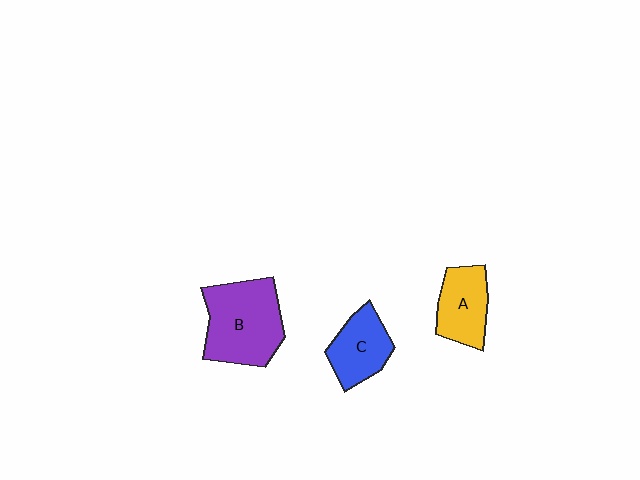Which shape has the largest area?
Shape B (purple).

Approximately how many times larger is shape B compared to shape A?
Approximately 1.7 times.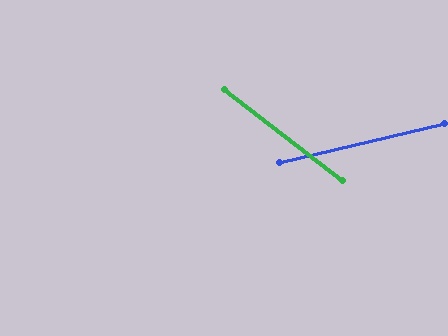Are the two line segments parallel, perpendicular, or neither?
Neither parallel nor perpendicular — they differ by about 51°.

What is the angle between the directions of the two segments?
Approximately 51 degrees.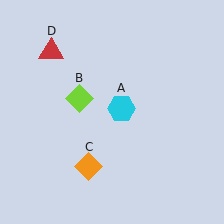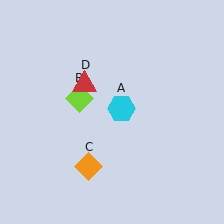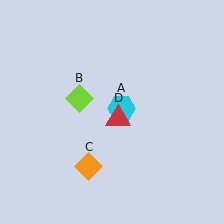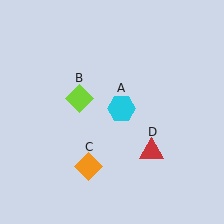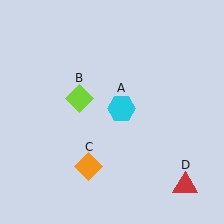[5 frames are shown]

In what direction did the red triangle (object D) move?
The red triangle (object D) moved down and to the right.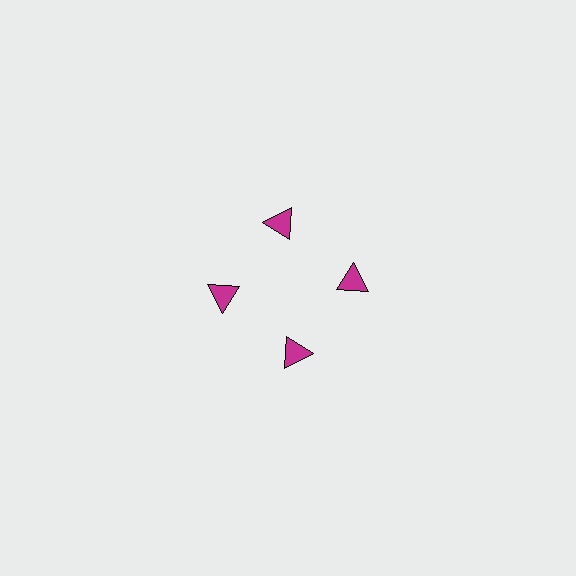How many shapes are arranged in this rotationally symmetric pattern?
There are 4 shapes, arranged in 4 groups of 1.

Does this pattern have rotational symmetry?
Yes, this pattern has 4-fold rotational symmetry. It looks the same after rotating 90 degrees around the center.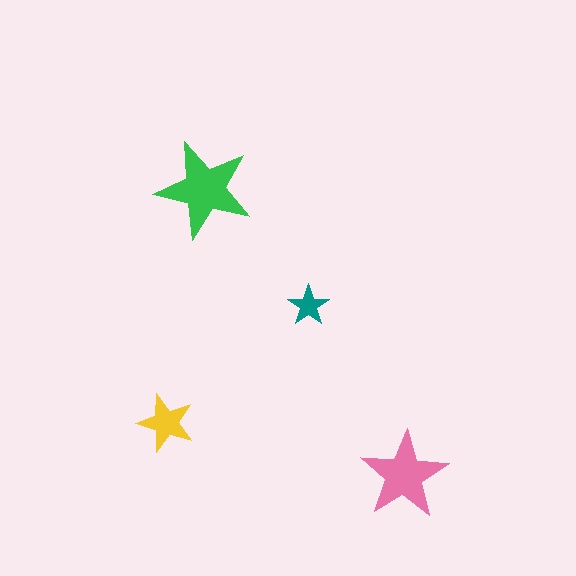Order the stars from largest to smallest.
the green one, the pink one, the yellow one, the teal one.